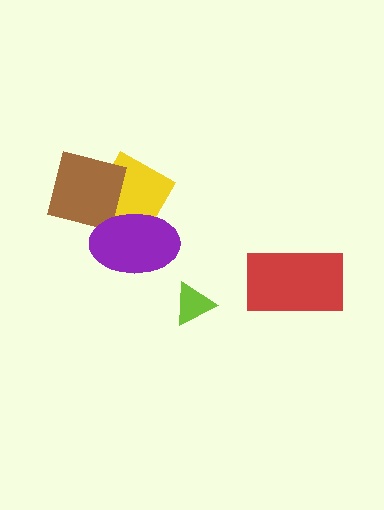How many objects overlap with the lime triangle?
0 objects overlap with the lime triangle.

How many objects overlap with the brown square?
1 object overlaps with the brown square.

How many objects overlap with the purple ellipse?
1 object overlaps with the purple ellipse.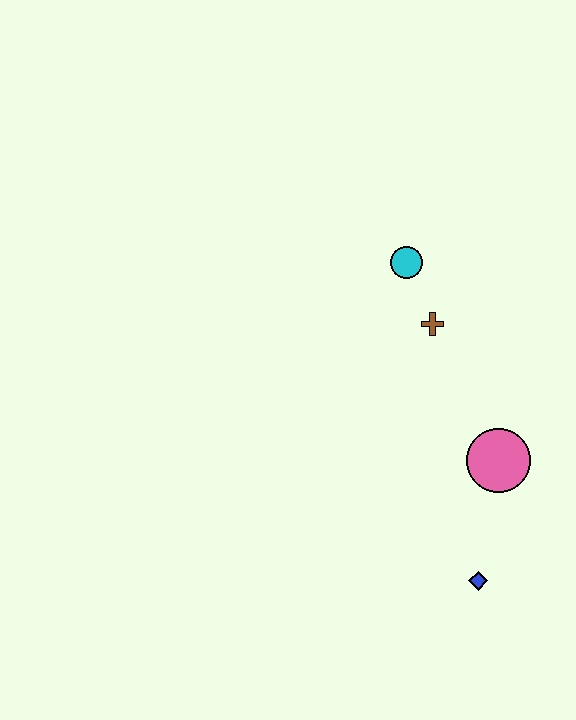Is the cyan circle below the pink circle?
No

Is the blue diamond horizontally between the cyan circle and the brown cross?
No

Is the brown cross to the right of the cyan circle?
Yes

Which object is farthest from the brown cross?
The blue diamond is farthest from the brown cross.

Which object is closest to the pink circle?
The blue diamond is closest to the pink circle.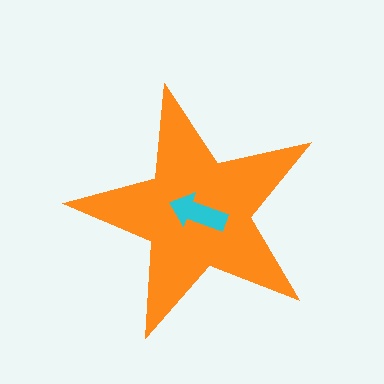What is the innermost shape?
The cyan arrow.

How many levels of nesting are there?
2.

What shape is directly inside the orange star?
The cyan arrow.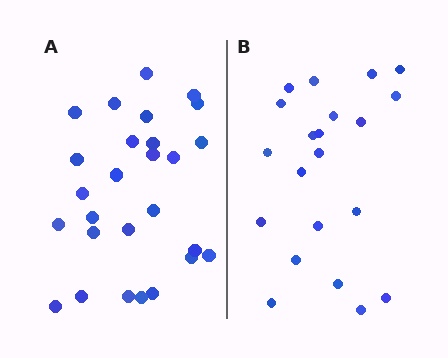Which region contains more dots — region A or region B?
Region A (the left region) has more dots.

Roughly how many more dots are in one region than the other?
Region A has about 6 more dots than region B.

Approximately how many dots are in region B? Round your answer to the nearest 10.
About 20 dots. (The exact count is 21, which rounds to 20.)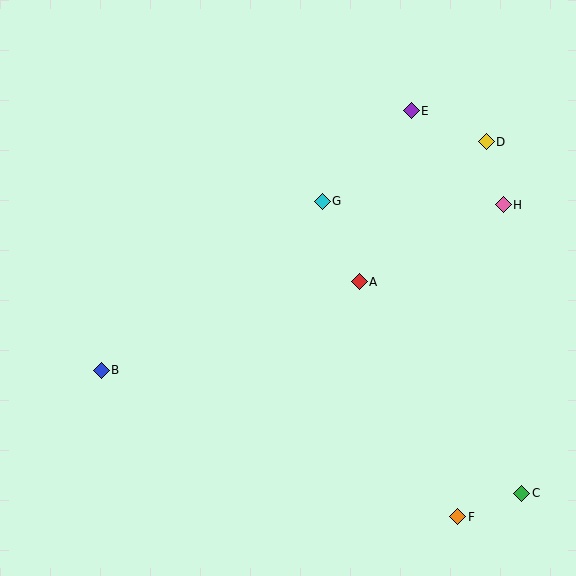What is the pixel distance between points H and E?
The distance between H and E is 132 pixels.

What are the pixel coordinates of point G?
Point G is at (322, 201).